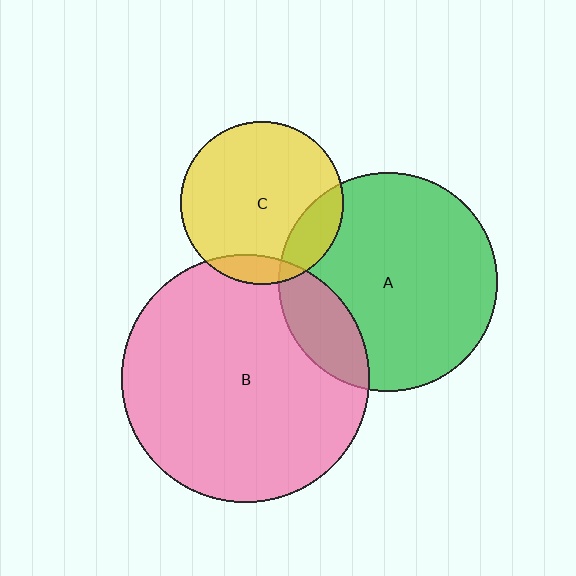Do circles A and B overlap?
Yes.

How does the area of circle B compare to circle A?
Approximately 1.3 times.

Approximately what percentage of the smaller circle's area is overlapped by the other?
Approximately 20%.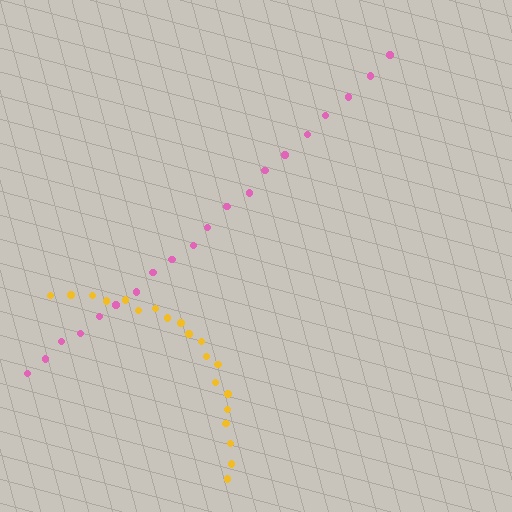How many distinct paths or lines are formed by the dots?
There are 2 distinct paths.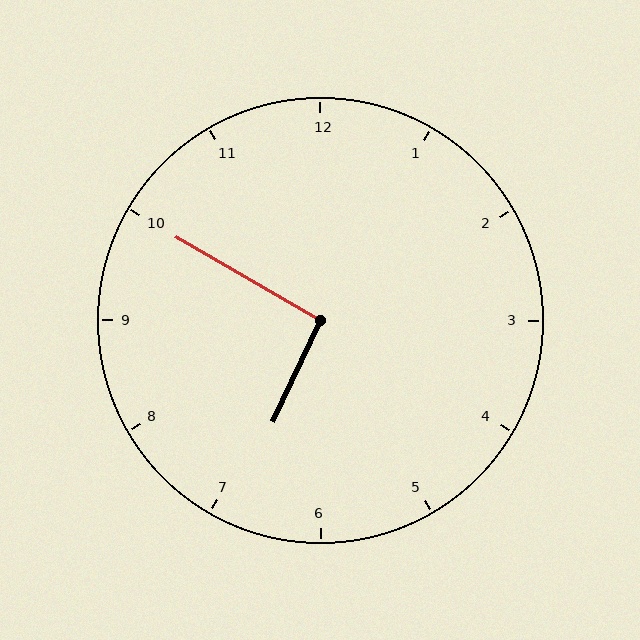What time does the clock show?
6:50.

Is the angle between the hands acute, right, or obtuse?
It is right.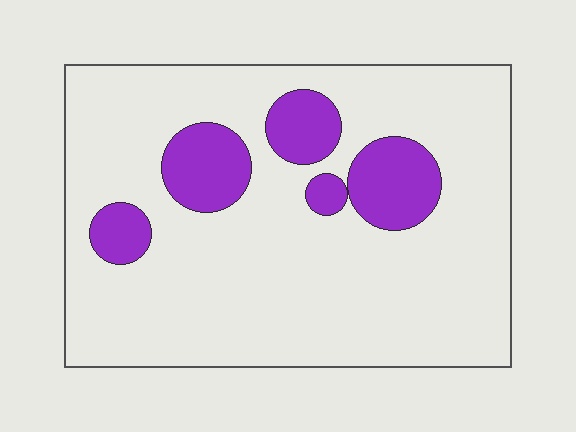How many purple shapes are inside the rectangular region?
5.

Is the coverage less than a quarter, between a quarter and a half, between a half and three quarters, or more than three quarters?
Less than a quarter.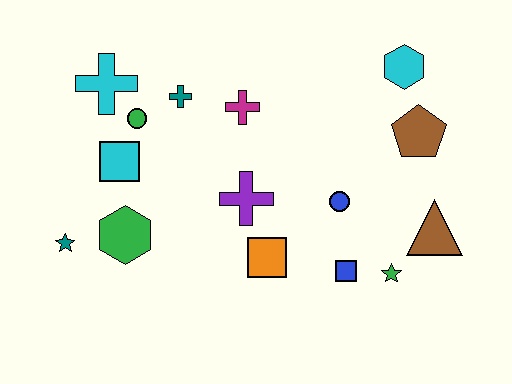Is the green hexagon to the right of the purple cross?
No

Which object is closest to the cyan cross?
The green circle is closest to the cyan cross.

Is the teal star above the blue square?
Yes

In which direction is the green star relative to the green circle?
The green star is to the right of the green circle.